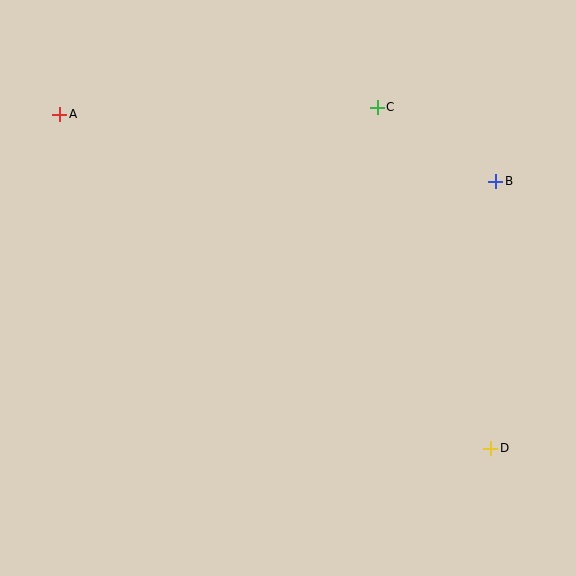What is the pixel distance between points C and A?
The distance between C and A is 318 pixels.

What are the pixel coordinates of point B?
Point B is at (496, 181).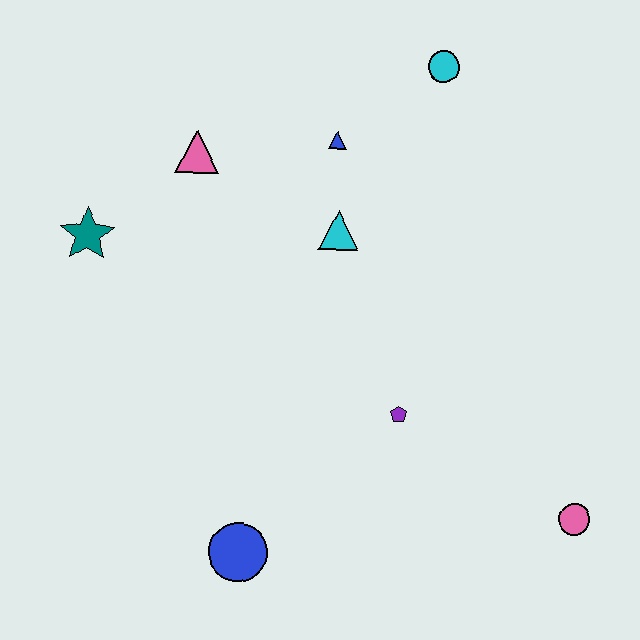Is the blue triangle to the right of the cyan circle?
No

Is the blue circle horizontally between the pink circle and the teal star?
Yes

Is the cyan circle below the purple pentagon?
No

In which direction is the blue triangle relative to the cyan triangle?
The blue triangle is above the cyan triangle.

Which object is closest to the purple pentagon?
The cyan triangle is closest to the purple pentagon.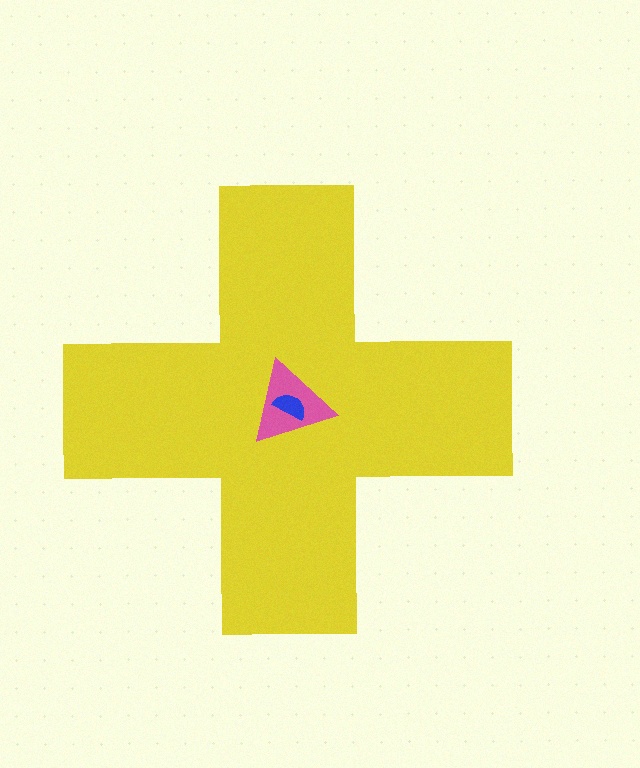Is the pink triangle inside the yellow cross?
Yes.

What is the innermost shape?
The blue semicircle.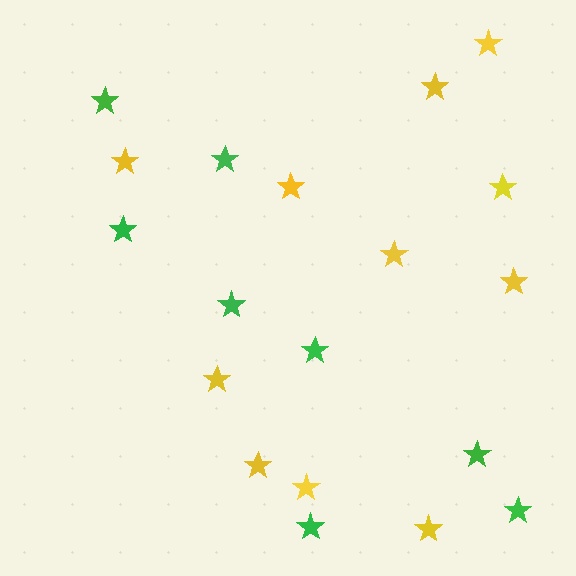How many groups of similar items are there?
There are 2 groups: one group of green stars (8) and one group of yellow stars (11).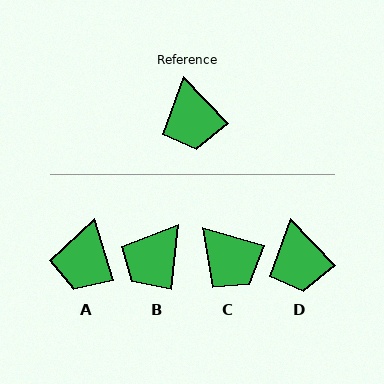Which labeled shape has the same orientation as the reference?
D.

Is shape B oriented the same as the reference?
No, it is off by about 50 degrees.